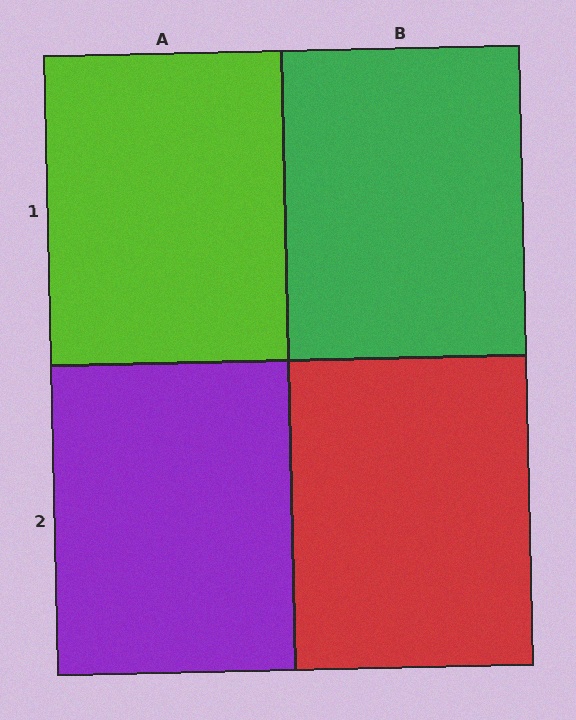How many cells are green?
1 cell is green.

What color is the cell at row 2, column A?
Purple.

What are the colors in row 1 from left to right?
Lime, green.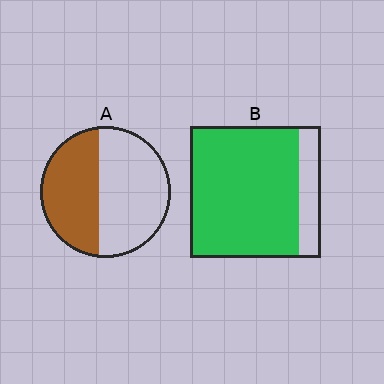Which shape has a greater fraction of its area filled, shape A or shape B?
Shape B.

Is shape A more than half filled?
No.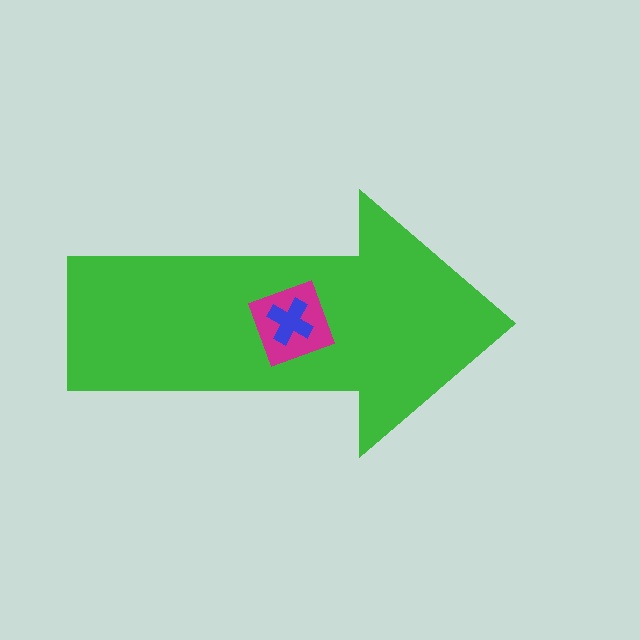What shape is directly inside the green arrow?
The magenta diamond.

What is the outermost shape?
The green arrow.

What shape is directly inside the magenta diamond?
The blue cross.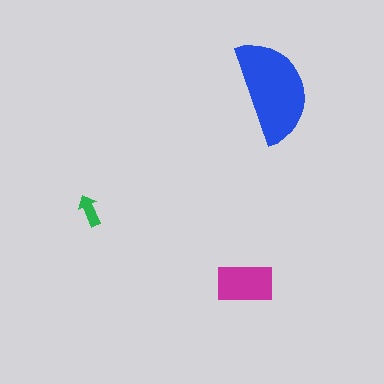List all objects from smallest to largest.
The green arrow, the magenta rectangle, the blue semicircle.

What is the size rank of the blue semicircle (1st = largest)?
1st.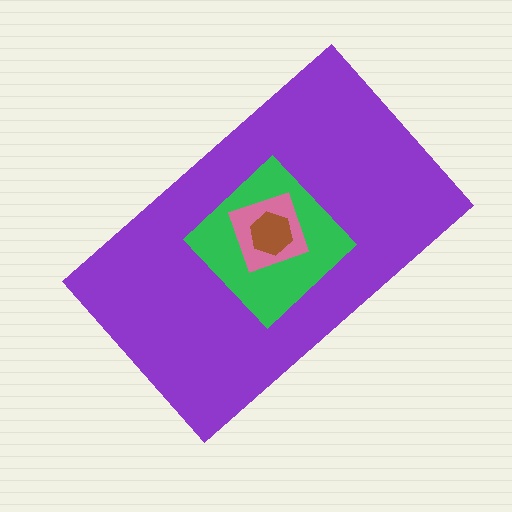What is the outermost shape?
The purple rectangle.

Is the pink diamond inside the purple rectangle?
Yes.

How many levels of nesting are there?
4.